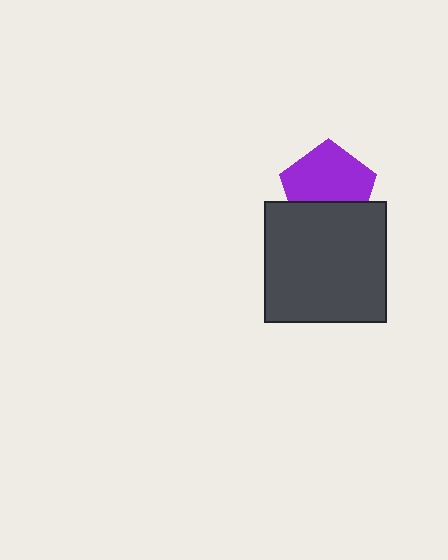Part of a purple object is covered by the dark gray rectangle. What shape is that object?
It is a pentagon.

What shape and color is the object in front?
The object in front is a dark gray rectangle.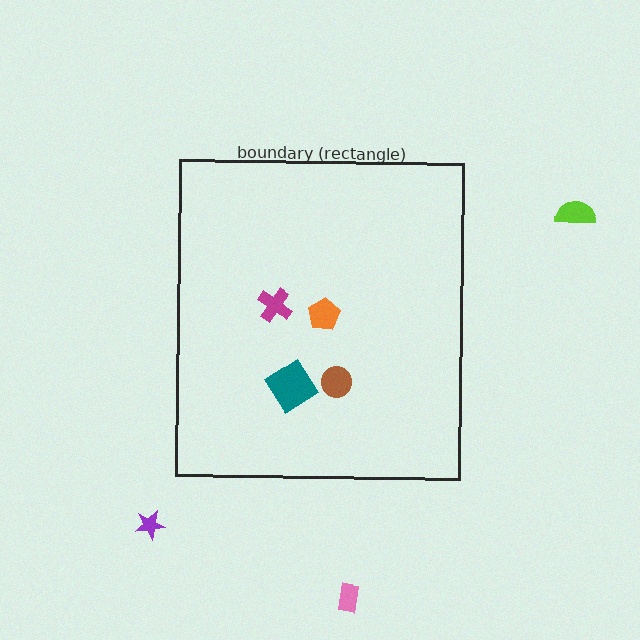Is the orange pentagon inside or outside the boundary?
Inside.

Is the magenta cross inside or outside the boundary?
Inside.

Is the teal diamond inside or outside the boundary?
Inside.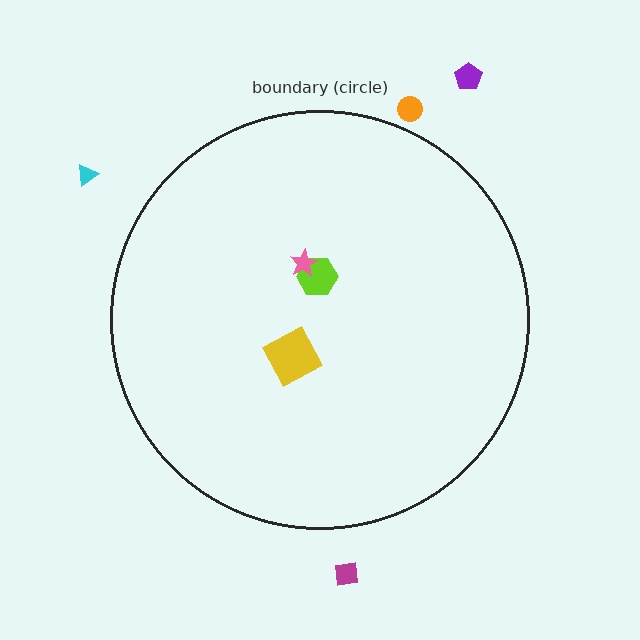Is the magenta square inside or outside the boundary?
Outside.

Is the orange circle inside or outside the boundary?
Outside.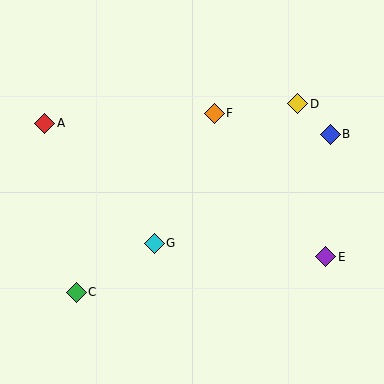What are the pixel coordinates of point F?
Point F is at (214, 113).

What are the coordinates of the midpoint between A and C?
The midpoint between A and C is at (61, 208).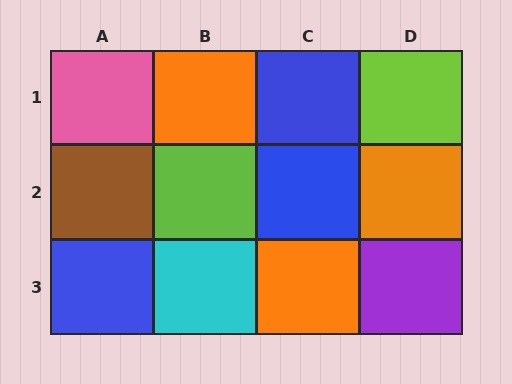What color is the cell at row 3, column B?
Cyan.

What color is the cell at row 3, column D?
Purple.